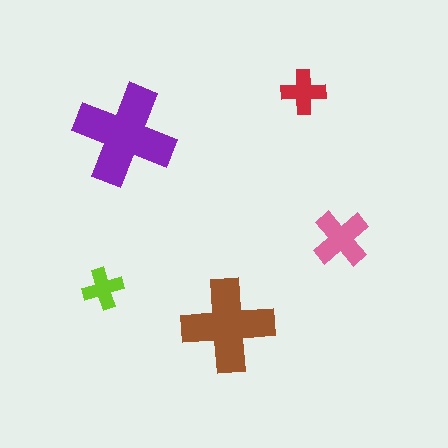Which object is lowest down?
The brown cross is bottommost.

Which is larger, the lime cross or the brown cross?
The brown one.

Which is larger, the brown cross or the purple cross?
The purple one.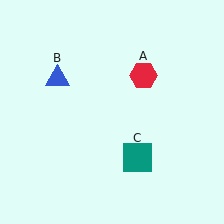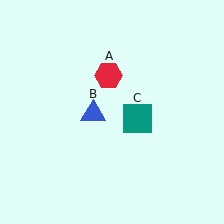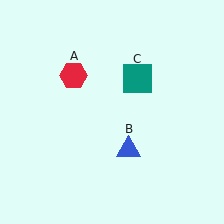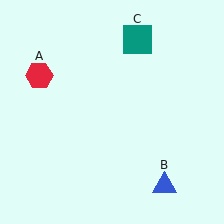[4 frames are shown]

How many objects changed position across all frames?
3 objects changed position: red hexagon (object A), blue triangle (object B), teal square (object C).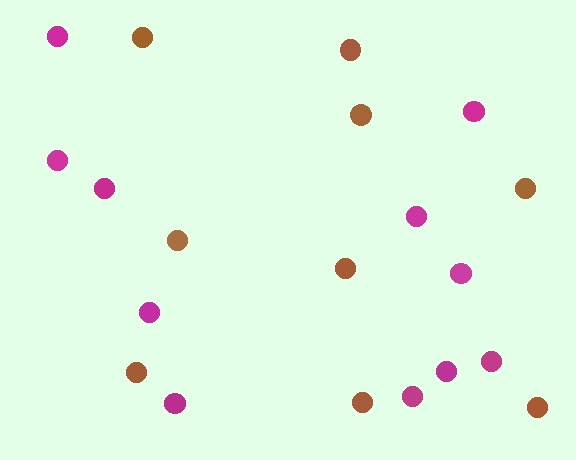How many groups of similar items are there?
There are 2 groups: one group of brown circles (9) and one group of magenta circles (11).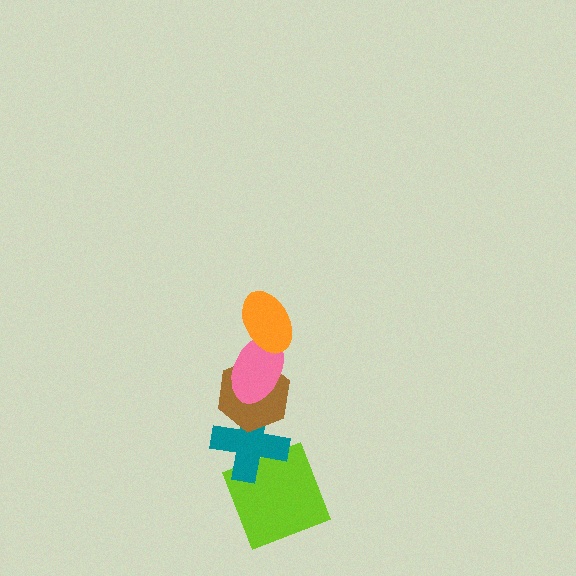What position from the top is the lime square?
The lime square is 5th from the top.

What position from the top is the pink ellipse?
The pink ellipse is 2nd from the top.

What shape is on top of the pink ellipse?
The orange ellipse is on top of the pink ellipse.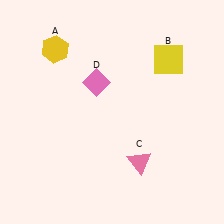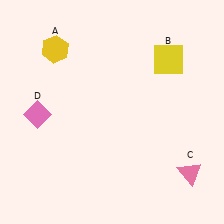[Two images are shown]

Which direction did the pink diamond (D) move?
The pink diamond (D) moved left.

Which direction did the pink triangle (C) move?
The pink triangle (C) moved right.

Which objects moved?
The objects that moved are: the pink triangle (C), the pink diamond (D).